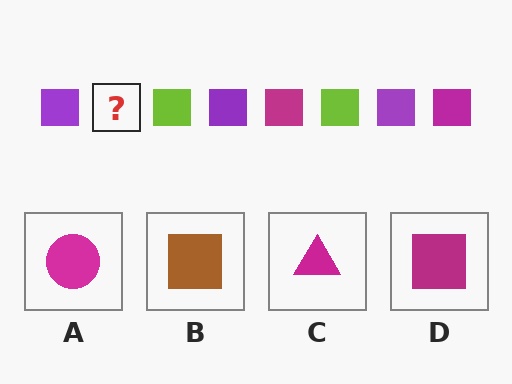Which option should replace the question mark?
Option D.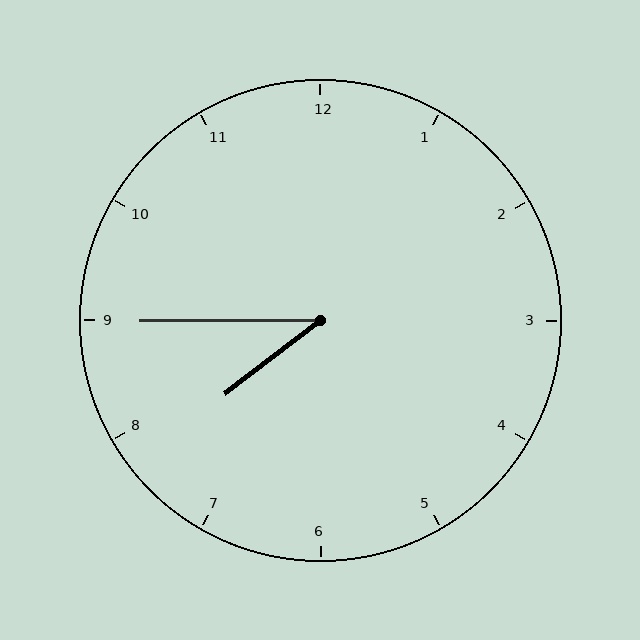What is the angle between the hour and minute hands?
Approximately 38 degrees.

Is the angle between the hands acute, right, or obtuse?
It is acute.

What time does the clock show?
7:45.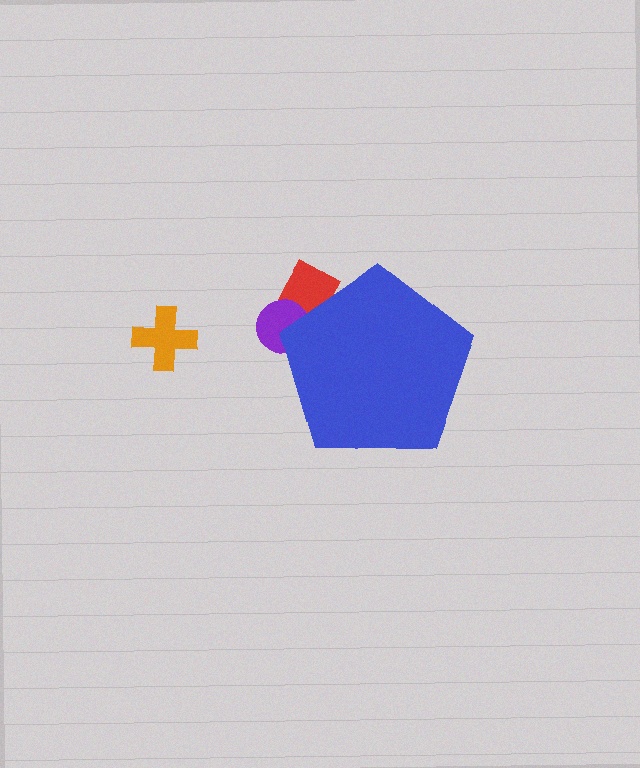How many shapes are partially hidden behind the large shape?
2 shapes are partially hidden.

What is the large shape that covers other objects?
A blue pentagon.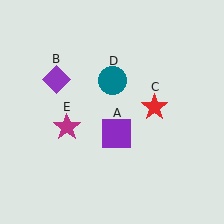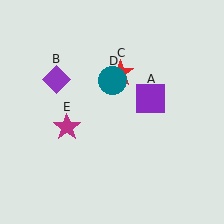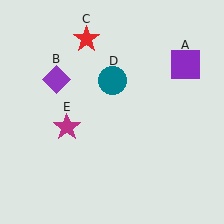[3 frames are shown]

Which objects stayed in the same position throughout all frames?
Purple diamond (object B) and teal circle (object D) and magenta star (object E) remained stationary.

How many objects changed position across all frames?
2 objects changed position: purple square (object A), red star (object C).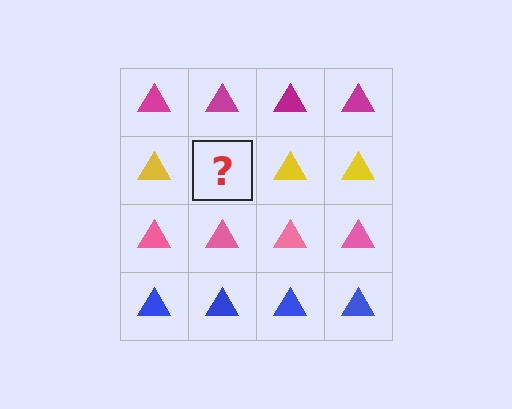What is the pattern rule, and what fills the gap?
The rule is that each row has a consistent color. The gap should be filled with a yellow triangle.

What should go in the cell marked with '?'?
The missing cell should contain a yellow triangle.